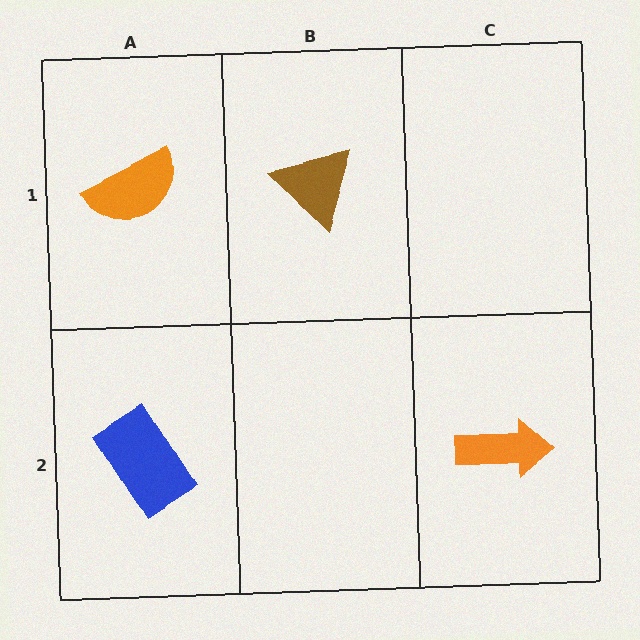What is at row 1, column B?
A brown triangle.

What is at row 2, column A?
A blue rectangle.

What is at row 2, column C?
An orange arrow.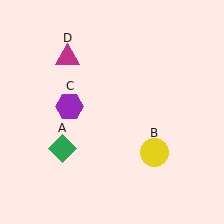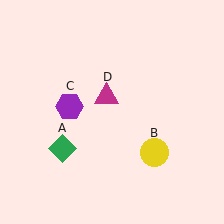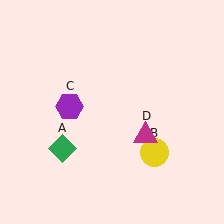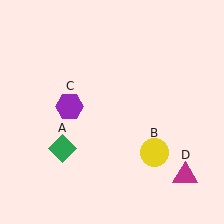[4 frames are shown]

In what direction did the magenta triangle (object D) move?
The magenta triangle (object D) moved down and to the right.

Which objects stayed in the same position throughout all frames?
Green diamond (object A) and yellow circle (object B) and purple hexagon (object C) remained stationary.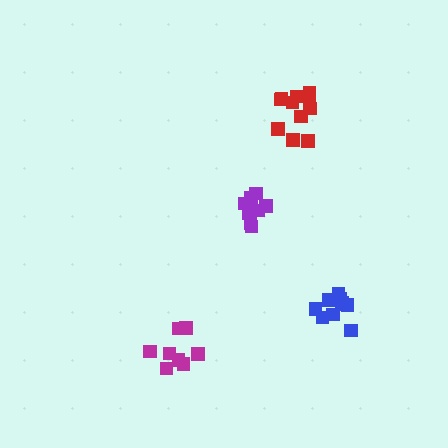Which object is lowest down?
The magenta cluster is bottommost.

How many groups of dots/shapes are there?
There are 4 groups.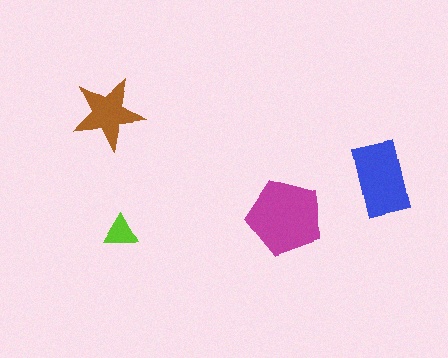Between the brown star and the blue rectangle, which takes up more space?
The blue rectangle.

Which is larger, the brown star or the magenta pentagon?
The magenta pentagon.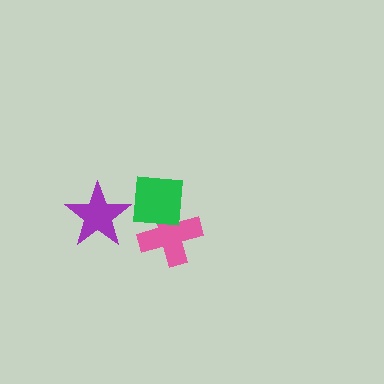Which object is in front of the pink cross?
The green square is in front of the pink cross.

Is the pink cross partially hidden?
Yes, it is partially covered by another shape.